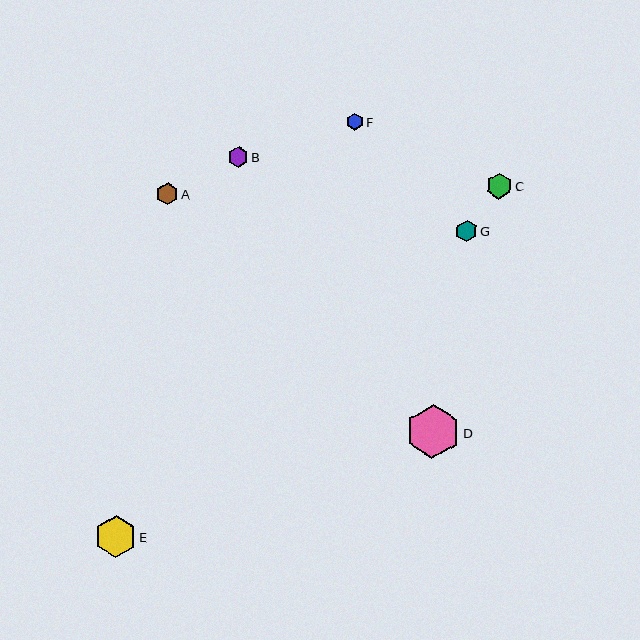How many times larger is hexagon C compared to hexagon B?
Hexagon C is approximately 1.3 times the size of hexagon B.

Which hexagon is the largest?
Hexagon D is the largest with a size of approximately 53 pixels.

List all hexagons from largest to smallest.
From largest to smallest: D, E, C, A, G, B, F.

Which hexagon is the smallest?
Hexagon F is the smallest with a size of approximately 17 pixels.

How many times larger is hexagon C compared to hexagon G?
Hexagon C is approximately 1.2 times the size of hexagon G.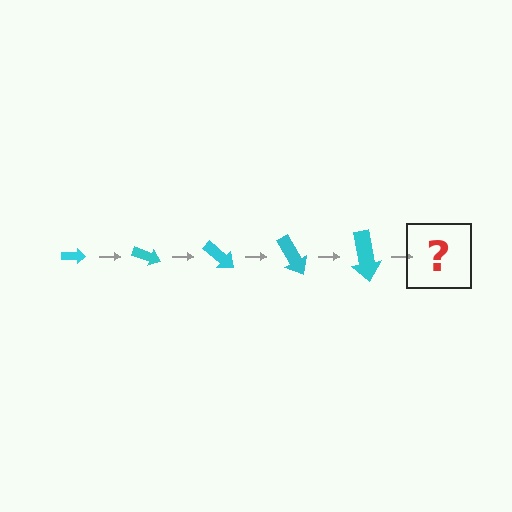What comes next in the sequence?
The next element should be an arrow, larger than the previous one and rotated 100 degrees from the start.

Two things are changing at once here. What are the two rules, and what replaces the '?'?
The two rules are that the arrow grows larger each step and it rotates 20 degrees each step. The '?' should be an arrow, larger than the previous one and rotated 100 degrees from the start.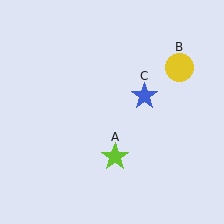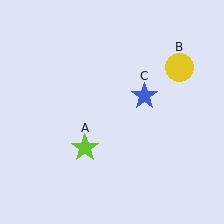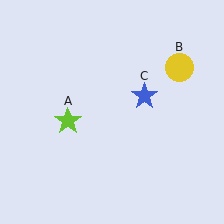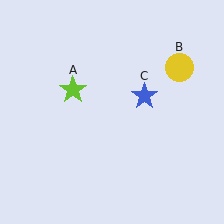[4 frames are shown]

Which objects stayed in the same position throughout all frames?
Yellow circle (object B) and blue star (object C) remained stationary.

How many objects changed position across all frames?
1 object changed position: lime star (object A).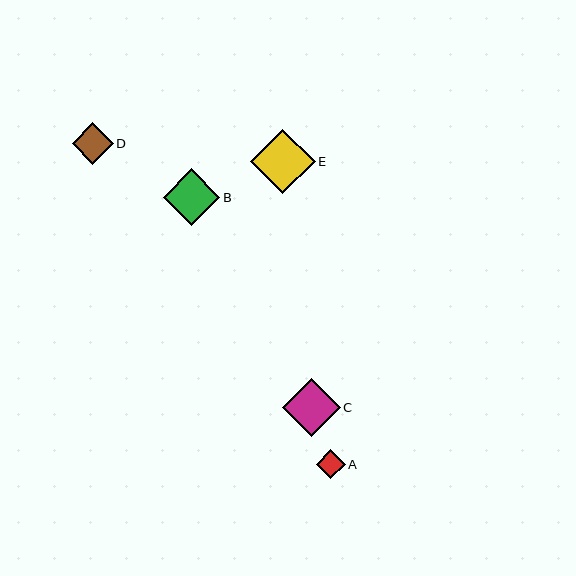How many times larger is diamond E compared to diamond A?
Diamond E is approximately 2.2 times the size of diamond A.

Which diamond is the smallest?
Diamond A is the smallest with a size of approximately 29 pixels.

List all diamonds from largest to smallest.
From largest to smallest: E, C, B, D, A.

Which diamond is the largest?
Diamond E is the largest with a size of approximately 64 pixels.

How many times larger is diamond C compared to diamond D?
Diamond C is approximately 1.4 times the size of diamond D.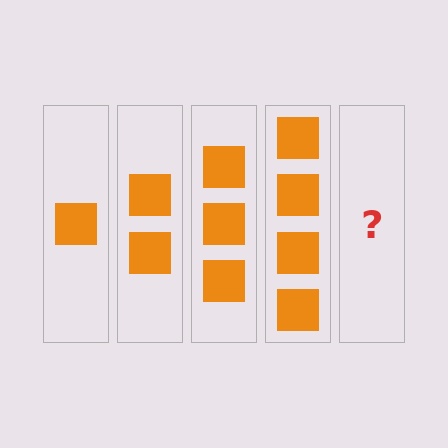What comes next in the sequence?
The next element should be 5 squares.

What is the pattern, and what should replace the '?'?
The pattern is that each step adds one more square. The '?' should be 5 squares.